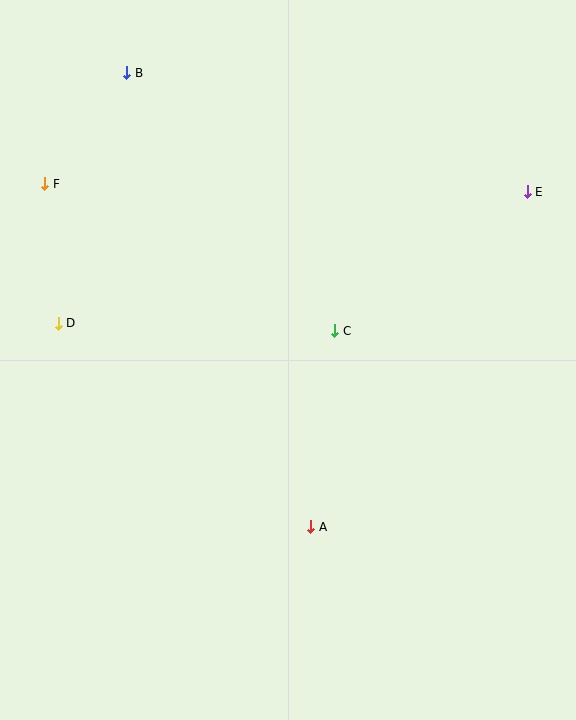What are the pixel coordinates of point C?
Point C is at (335, 331).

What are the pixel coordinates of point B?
Point B is at (127, 73).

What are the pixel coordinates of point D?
Point D is at (58, 323).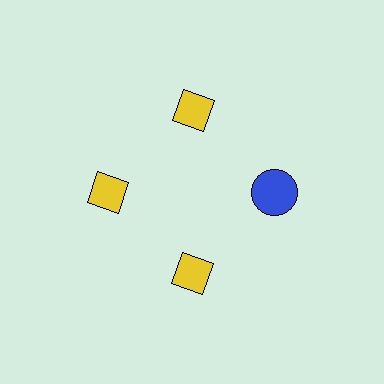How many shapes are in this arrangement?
There are 4 shapes arranged in a ring pattern.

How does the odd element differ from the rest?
It differs in both color (blue instead of yellow) and shape (circle instead of diamond).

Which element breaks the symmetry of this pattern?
The blue circle at roughly the 3 o'clock position breaks the symmetry. All other shapes are yellow diamonds.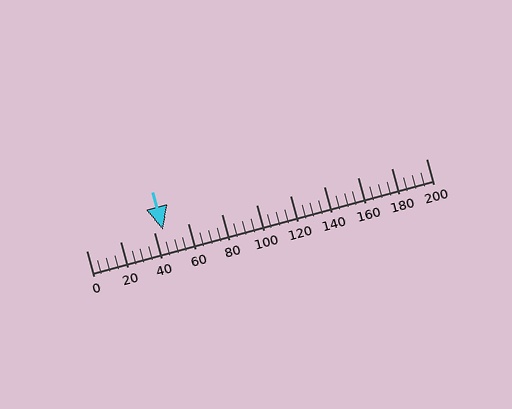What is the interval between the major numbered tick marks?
The major tick marks are spaced 20 units apart.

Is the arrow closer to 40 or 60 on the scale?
The arrow is closer to 40.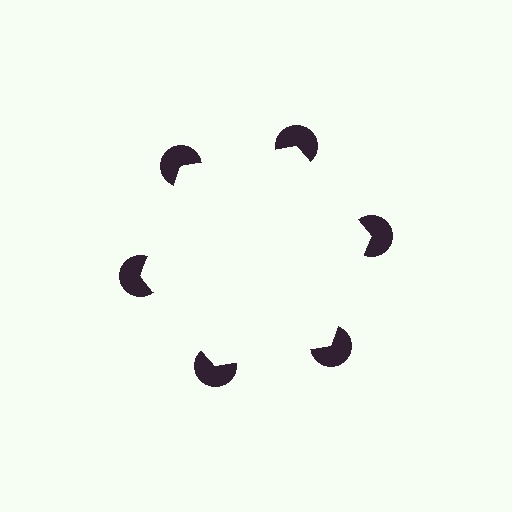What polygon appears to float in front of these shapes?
An illusory hexagon — its edges are inferred from the aligned wedge cuts in the pac-man discs, not physically drawn.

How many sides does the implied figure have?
6 sides.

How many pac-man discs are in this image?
There are 6 — one at each vertex of the illusory hexagon.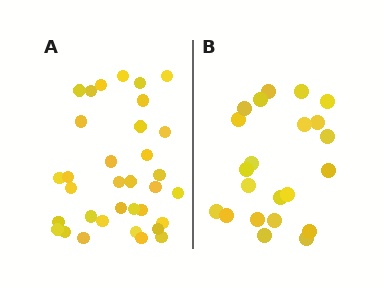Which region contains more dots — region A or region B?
Region A (the left region) has more dots.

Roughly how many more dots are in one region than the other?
Region A has roughly 12 or so more dots than region B.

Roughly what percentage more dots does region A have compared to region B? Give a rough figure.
About 55% more.